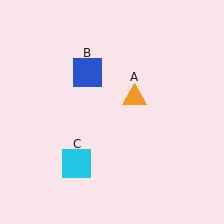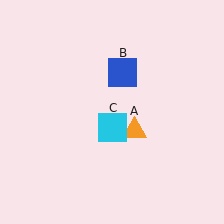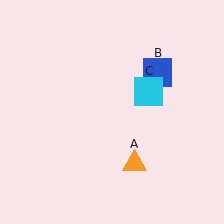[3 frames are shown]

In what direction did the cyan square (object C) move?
The cyan square (object C) moved up and to the right.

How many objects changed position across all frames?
3 objects changed position: orange triangle (object A), blue square (object B), cyan square (object C).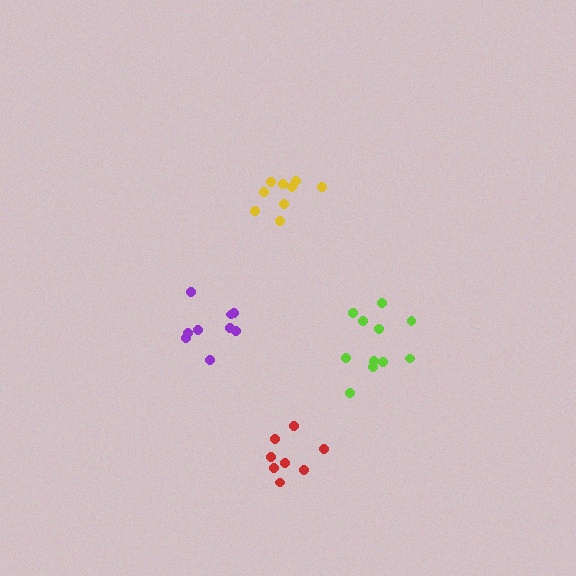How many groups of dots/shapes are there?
There are 4 groups.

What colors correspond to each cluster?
The clusters are colored: lime, yellow, purple, red.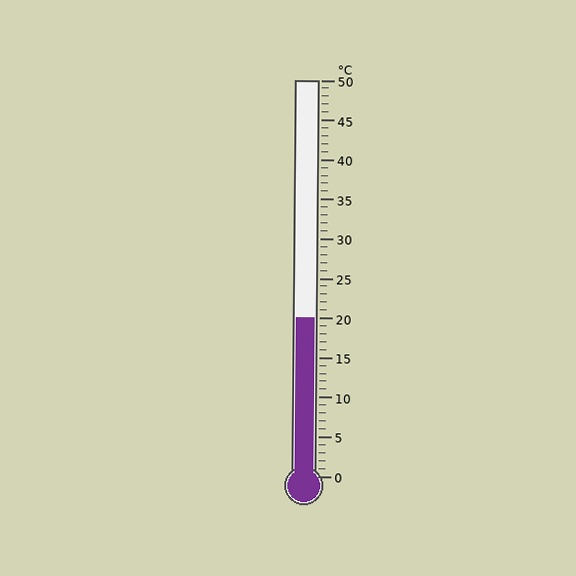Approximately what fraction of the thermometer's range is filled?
The thermometer is filled to approximately 40% of its range.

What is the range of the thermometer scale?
The thermometer scale ranges from 0°C to 50°C.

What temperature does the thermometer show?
The thermometer shows approximately 20°C.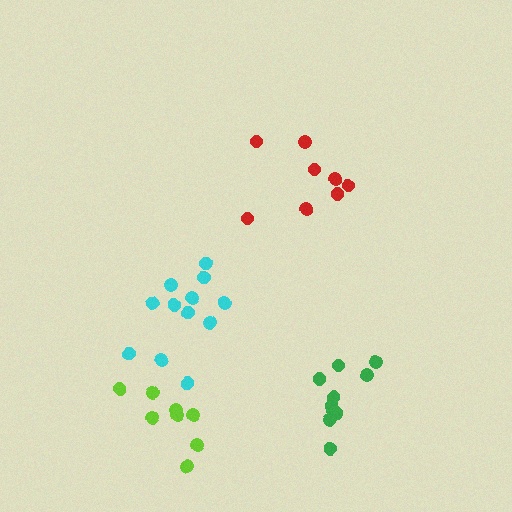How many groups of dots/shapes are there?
There are 4 groups.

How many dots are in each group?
Group 1: 8 dots, Group 2: 10 dots, Group 3: 8 dots, Group 4: 12 dots (38 total).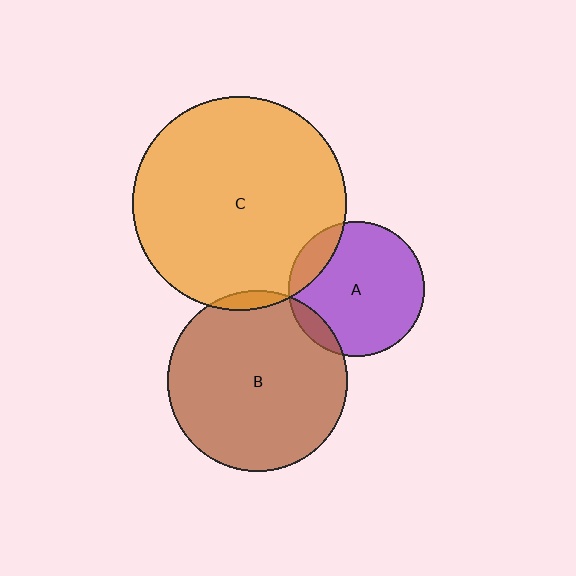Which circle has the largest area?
Circle C (orange).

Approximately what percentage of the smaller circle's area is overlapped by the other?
Approximately 5%.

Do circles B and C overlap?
Yes.